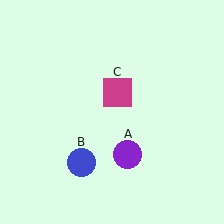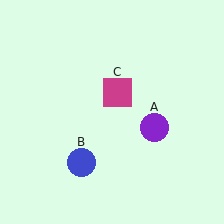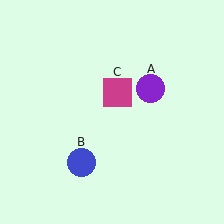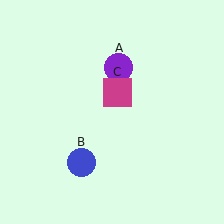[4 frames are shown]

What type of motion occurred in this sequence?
The purple circle (object A) rotated counterclockwise around the center of the scene.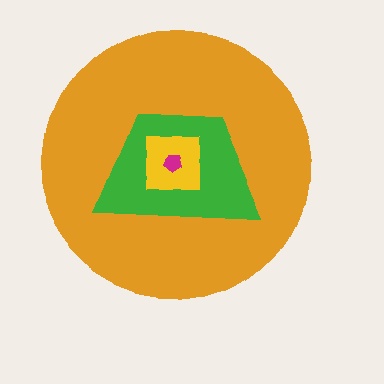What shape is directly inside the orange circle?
The green trapezoid.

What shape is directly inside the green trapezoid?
The yellow square.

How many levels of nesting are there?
4.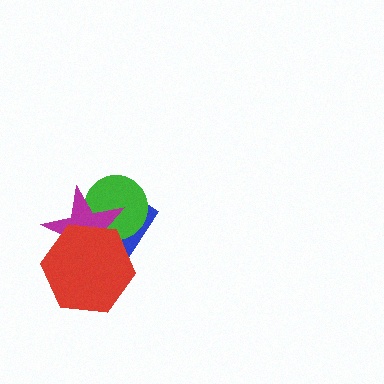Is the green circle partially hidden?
Yes, it is partially covered by another shape.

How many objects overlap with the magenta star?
3 objects overlap with the magenta star.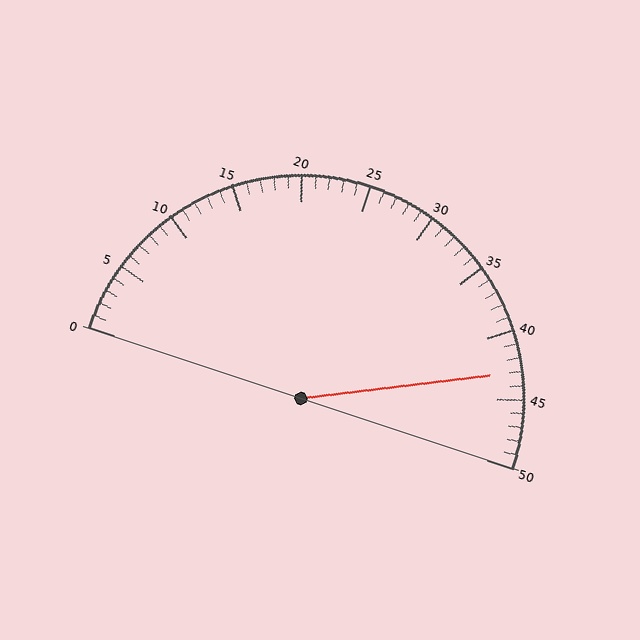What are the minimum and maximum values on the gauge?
The gauge ranges from 0 to 50.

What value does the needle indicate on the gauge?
The needle indicates approximately 43.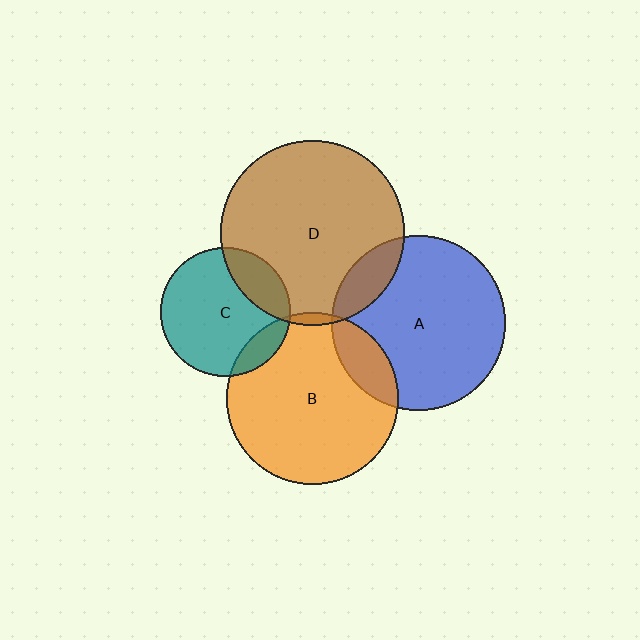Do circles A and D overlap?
Yes.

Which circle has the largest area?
Circle D (brown).